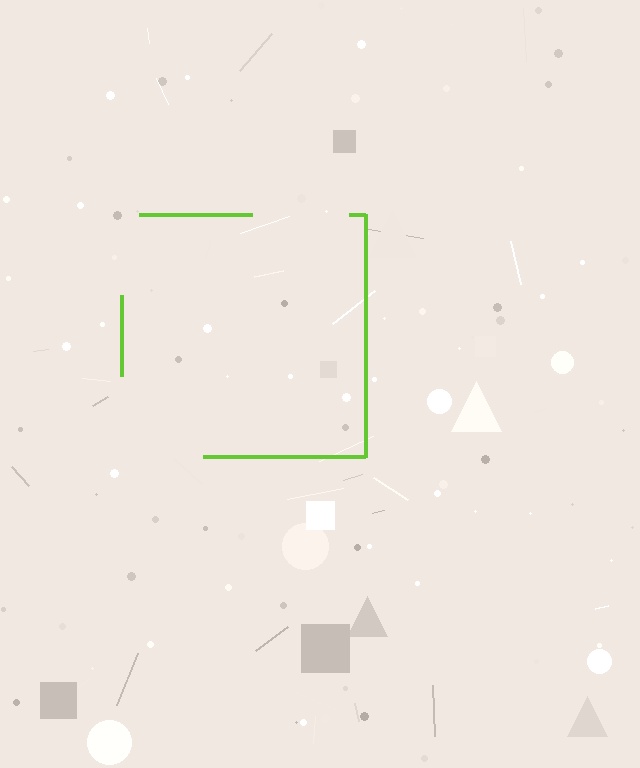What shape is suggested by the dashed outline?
The dashed outline suggests a square.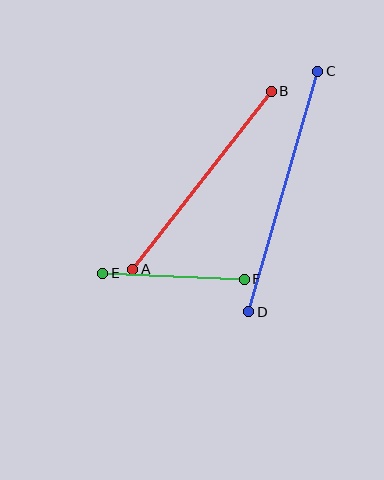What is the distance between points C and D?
The distance is approximately 250 pixels.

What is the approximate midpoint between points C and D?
The midpoint is at approximately (283, 192) pixels.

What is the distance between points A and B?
The distance is approximately 226 pixels.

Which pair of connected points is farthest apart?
Points C and D are farthest apart.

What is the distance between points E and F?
The distance is approximately 142 pixels.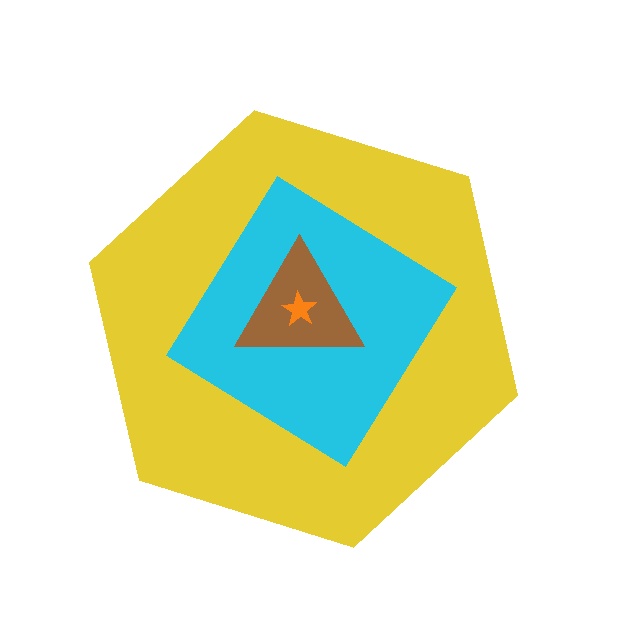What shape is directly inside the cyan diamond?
The brown triangle.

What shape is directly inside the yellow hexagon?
The cyan diamond.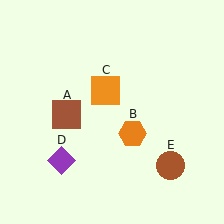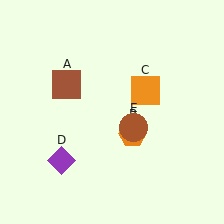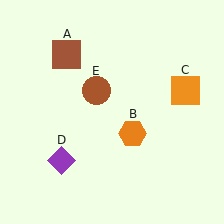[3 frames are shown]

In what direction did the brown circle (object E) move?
The brown circle (object E) moved up and to the left.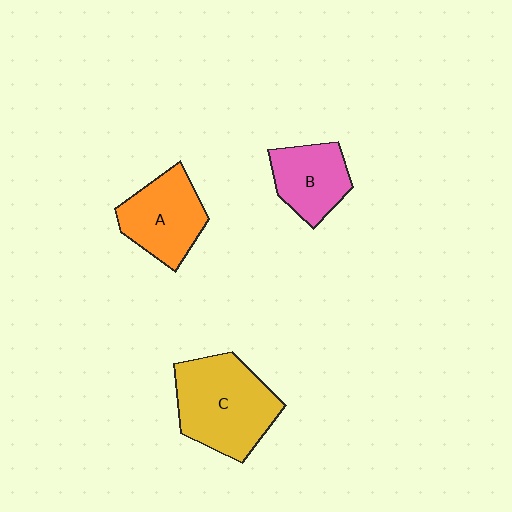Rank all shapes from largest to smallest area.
From largest to smallest: C (yellow), A (orange), B (pink).